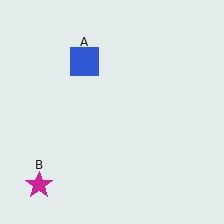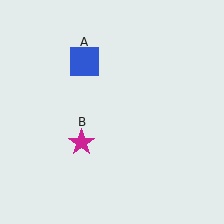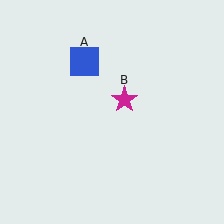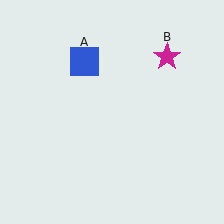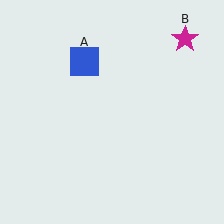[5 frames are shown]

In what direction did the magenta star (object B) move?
The magenta star (object B) moved up and to the right.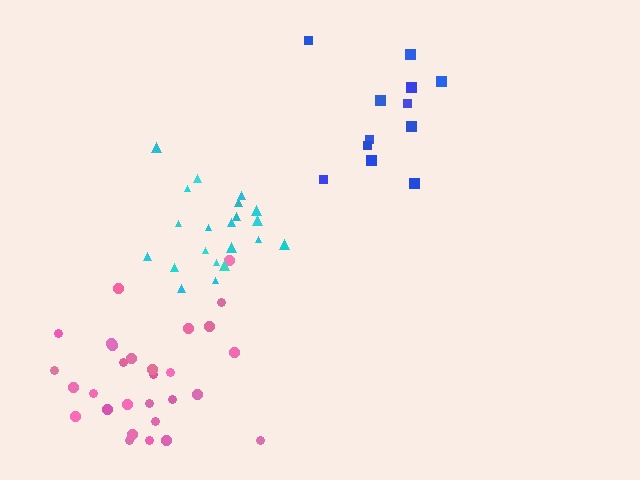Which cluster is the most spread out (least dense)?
Blue.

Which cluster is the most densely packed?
Cyan.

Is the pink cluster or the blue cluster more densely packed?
Pink.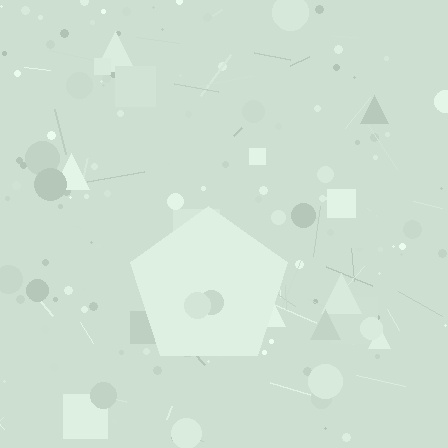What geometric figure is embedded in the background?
A pentagon is embedded in the background.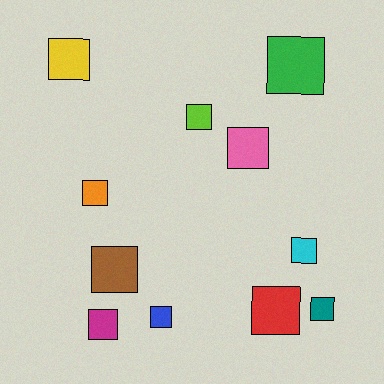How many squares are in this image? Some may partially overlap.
There are 11 squares.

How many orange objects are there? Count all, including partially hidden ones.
There is 1 orange object.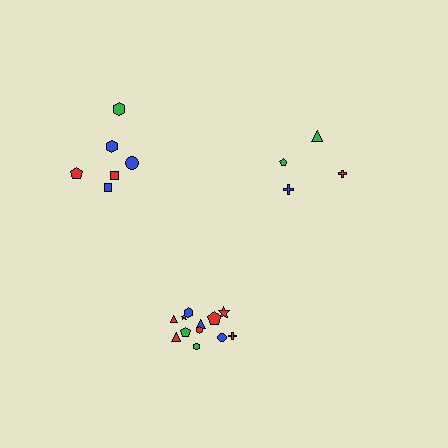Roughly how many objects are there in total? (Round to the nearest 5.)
Roughly 20 objects in total.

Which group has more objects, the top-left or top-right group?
The top-left group.